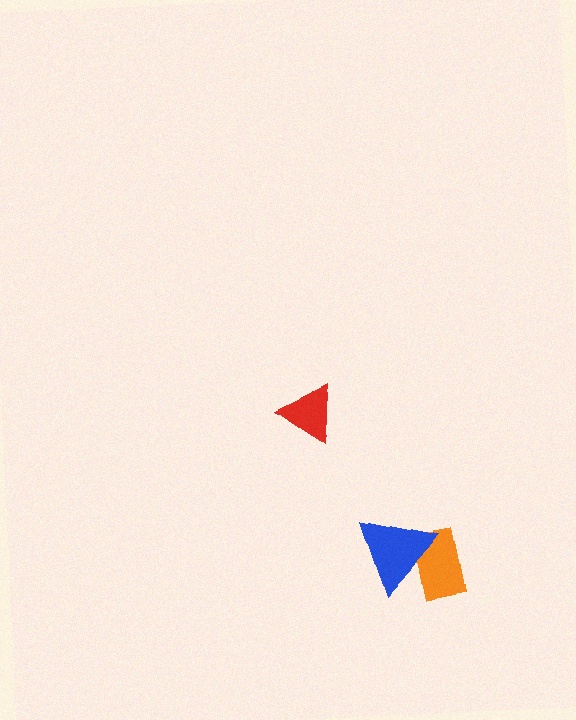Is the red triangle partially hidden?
No, no other shape covers it.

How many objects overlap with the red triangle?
0 objects overlap with the red triangle.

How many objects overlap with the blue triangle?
1 object overlaps with the blue triangle.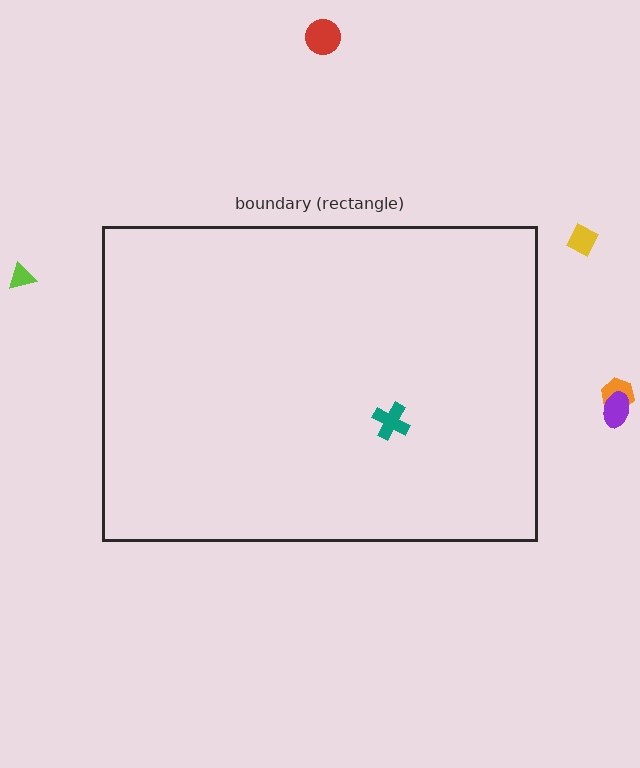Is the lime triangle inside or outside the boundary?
Outside.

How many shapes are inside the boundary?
1 inside, 5 outside.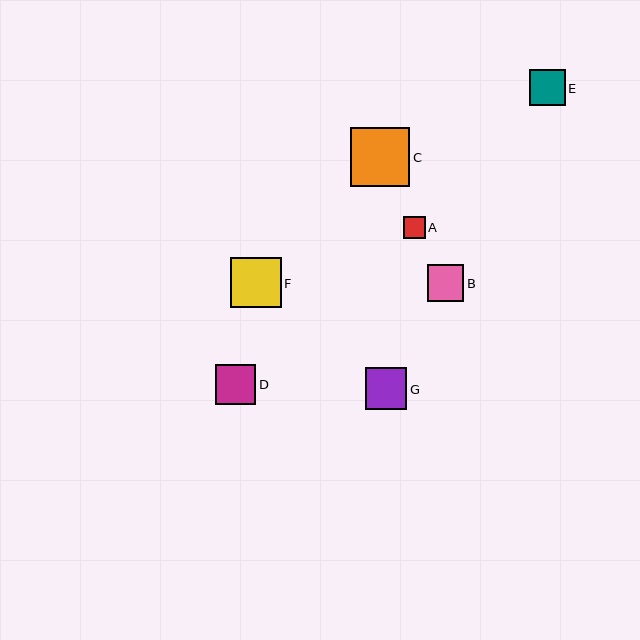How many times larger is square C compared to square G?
Square C is approximately 1.4 times the size of square G.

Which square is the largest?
Square C is the largest with a size of approximately 59 pixels.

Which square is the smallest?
Square A is the smallest with a size of approximately 22 pixels.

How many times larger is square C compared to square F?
Square C is approximately 1.2 times the size of square F.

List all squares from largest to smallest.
From largest to smallest: C, F, G, D, B, E, A.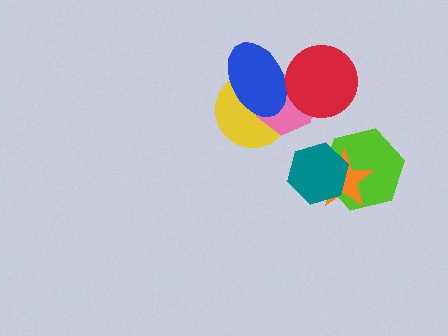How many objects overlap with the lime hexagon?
2 objects overlap with the lime hexagon.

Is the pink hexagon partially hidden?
Yes, it is partially covered by another shape.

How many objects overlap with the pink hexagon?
3 objects overlap with the pink hexagon.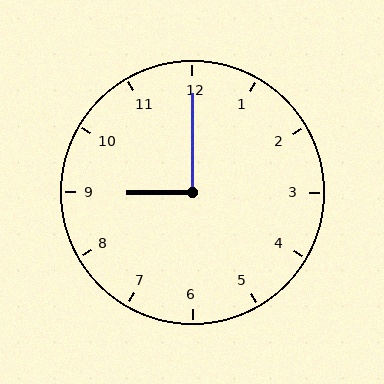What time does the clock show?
9:00.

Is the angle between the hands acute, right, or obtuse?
It is right.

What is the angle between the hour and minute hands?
Approximately 90 degrees.